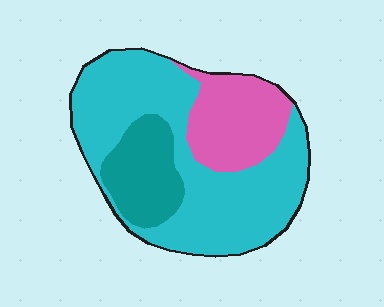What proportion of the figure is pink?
Pink covers 22% of the figure.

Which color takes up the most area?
Cyan, at roughly 60%.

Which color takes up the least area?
Teal, at roughly 20%.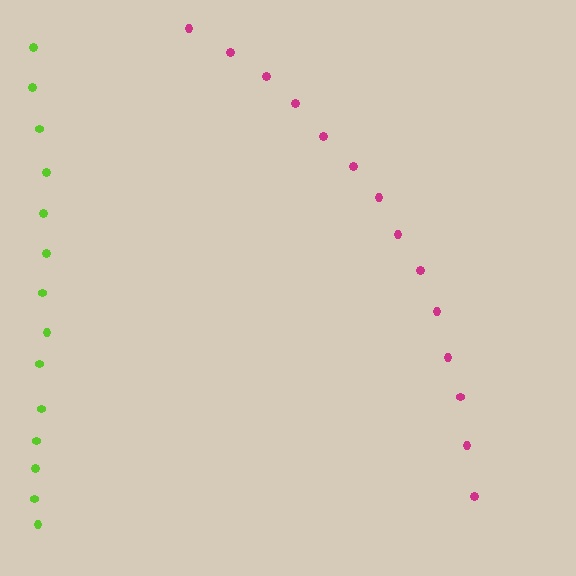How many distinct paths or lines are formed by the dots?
There are 2 distinct paths.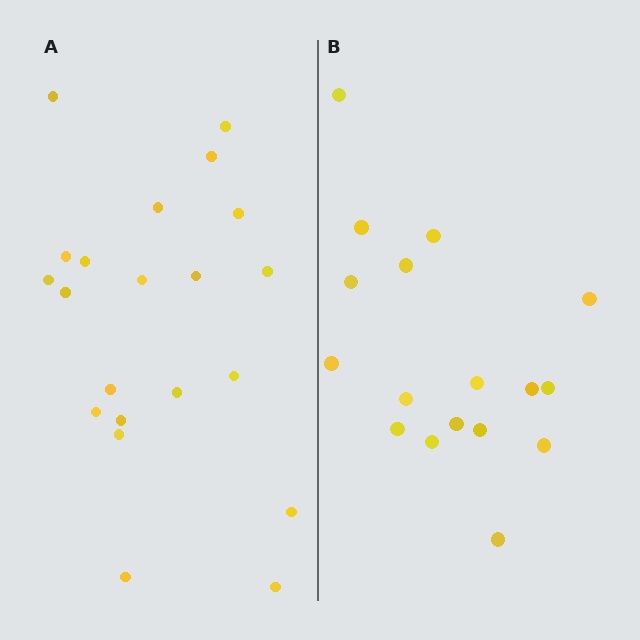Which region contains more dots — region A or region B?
Region A (the left region) has more dots.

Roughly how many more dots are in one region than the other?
Region A has about 4 more dots than region B.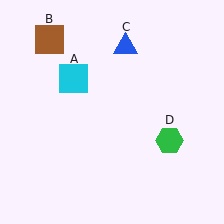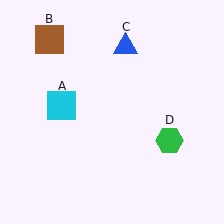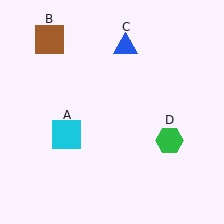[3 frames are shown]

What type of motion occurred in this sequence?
The cyan square (object A) rotated counterclockwise around the center of the scene.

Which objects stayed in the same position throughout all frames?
Brown square (object B) and blue triangle (object C) and green hexagon (object D) remained stationary.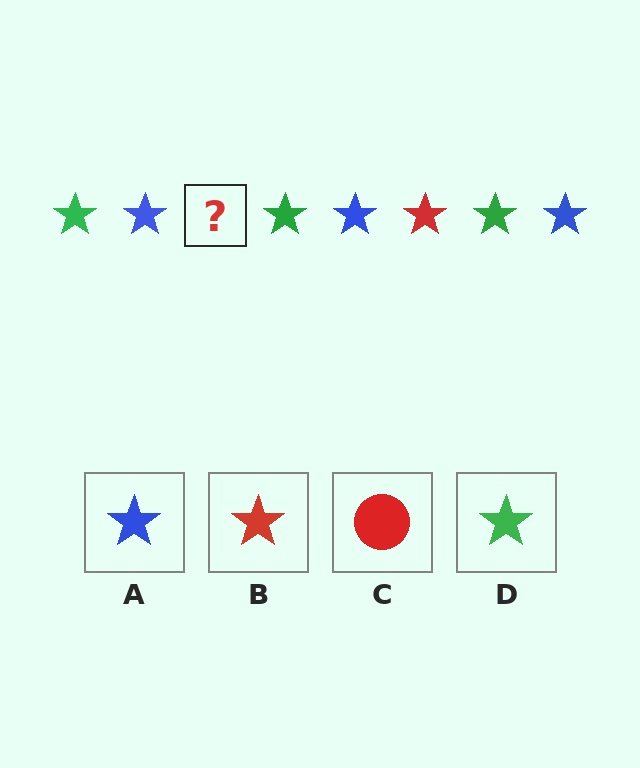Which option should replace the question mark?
Option B.